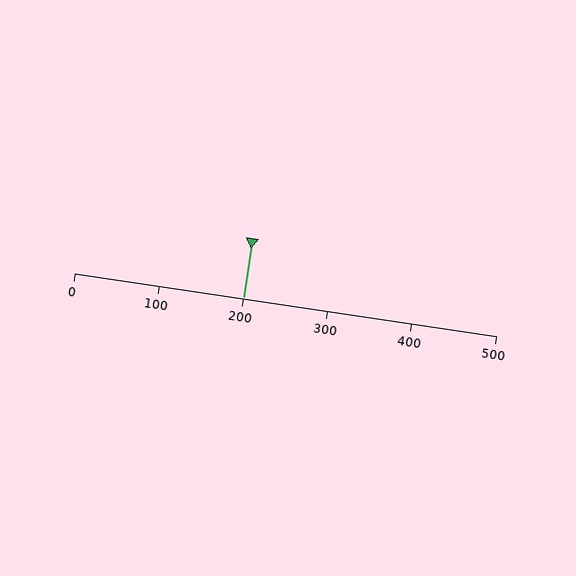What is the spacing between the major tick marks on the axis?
The major ticks are spaced 100 apart.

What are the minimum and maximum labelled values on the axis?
The axis runs from 0 to 500.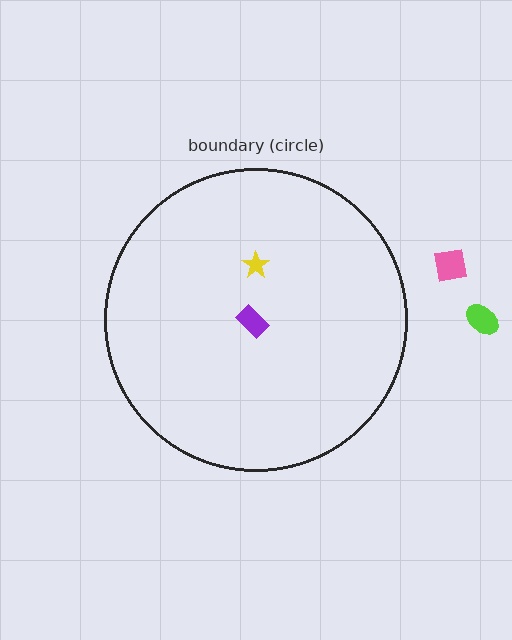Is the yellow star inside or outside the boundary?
Inside.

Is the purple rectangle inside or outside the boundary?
Inside.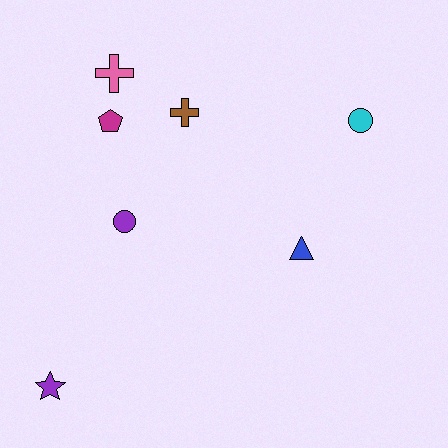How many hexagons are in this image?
There are no hexagons.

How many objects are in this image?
There are 7 objects.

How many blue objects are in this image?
There is 1 blue object.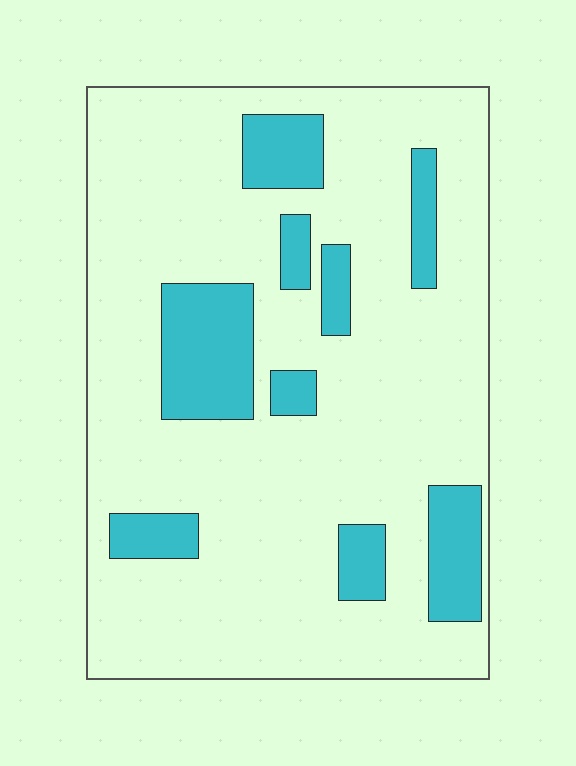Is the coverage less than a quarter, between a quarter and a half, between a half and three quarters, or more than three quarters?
Less than a quarter.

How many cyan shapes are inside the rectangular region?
9.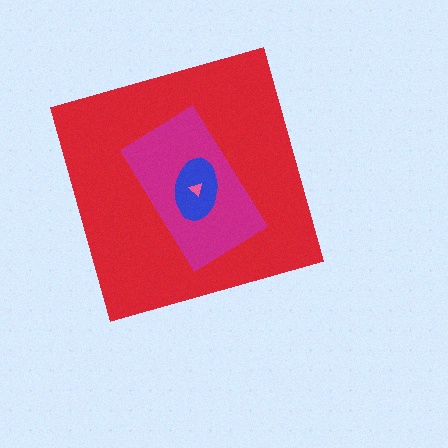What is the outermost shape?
The red diamond.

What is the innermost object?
The pink triangle.